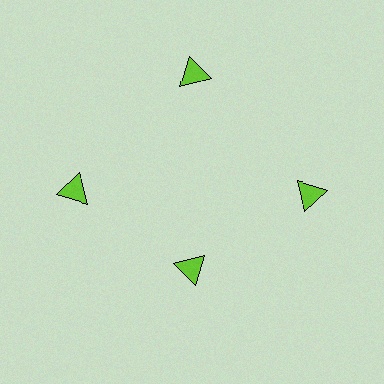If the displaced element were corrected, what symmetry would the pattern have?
It would have 4-fold rotational symmetry — the pattern would map onto itself every 90 degrees.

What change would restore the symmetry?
The symmetry would be restored by moving it outward, back onto the ring so that all 4 triangles sit at equal angles and equal distance from the center.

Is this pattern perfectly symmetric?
No. The 4 lime triangles are arranged in a ring, but one element near the 6 o'clock position is pulled inward toward the center, breaking the 4-fold rotational symmetry.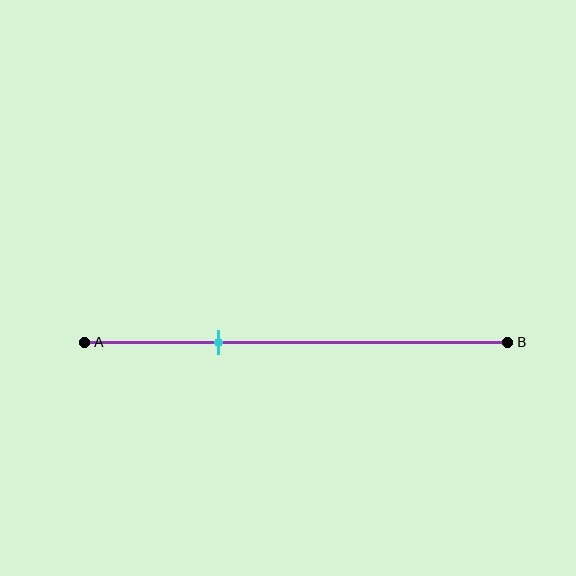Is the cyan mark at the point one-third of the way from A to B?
Yes, the mark is approximately at the one-third point.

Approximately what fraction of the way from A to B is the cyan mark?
The cyan mark is approximately 30% of the way from A to B.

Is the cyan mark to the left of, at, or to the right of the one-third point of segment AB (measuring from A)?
The cyan mark is approximately at the one-third point of segment AB.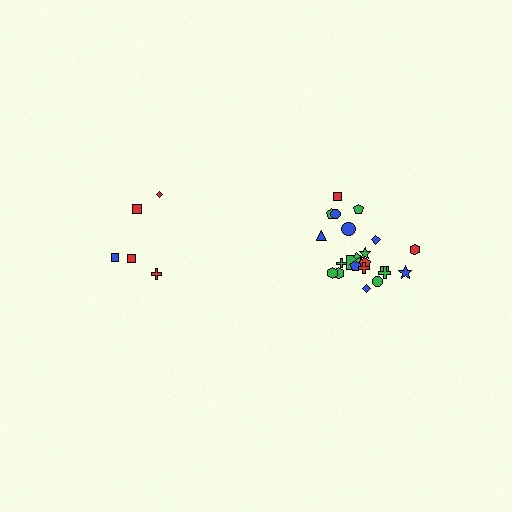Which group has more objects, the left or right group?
The right group.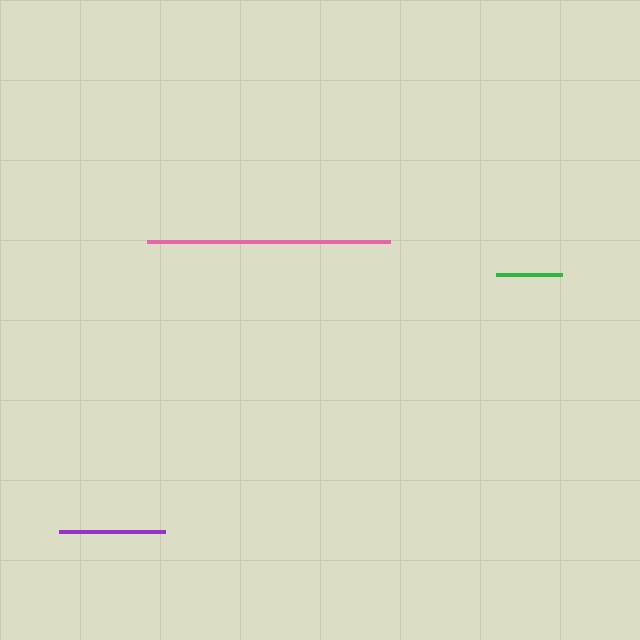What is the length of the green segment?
The green segment is approximately 66 pixels long.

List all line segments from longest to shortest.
From longest to shortest: pink, purple, green.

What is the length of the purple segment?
The purple segment is approximately 106 pixels long.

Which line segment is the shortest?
The green line is the shortest at approximately 66 pixels.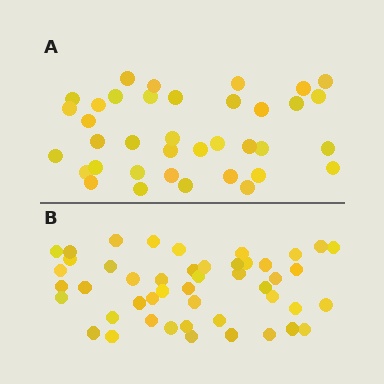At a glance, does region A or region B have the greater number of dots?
Region B (the bottom region) has more dots.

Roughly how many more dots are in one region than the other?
Region B has roughly 10 or so more dots than region A.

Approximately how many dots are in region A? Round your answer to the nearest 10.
About 40 dots. (The exact count is 37, which rounds to 40.)